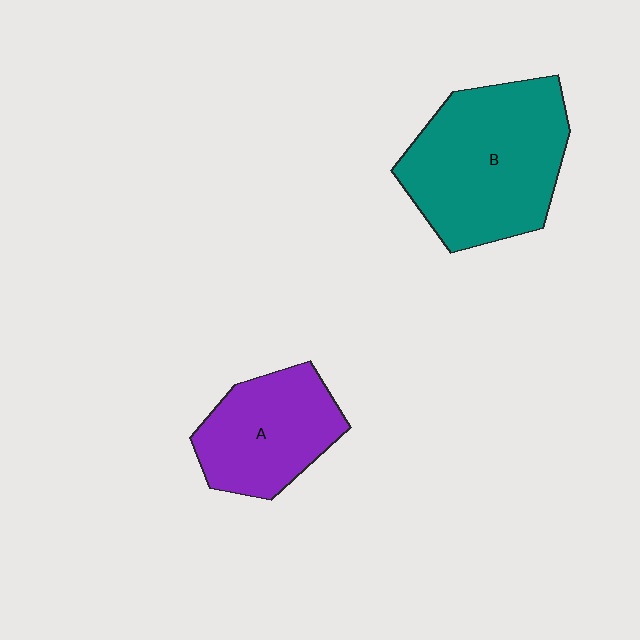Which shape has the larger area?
Shape B (teal).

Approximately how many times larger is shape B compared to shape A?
Approximately 1.5 times.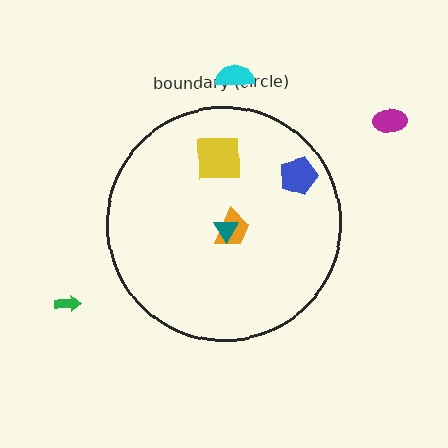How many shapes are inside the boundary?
4 inside, 3 outside.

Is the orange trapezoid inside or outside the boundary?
Inside.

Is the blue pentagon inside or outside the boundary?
Inside.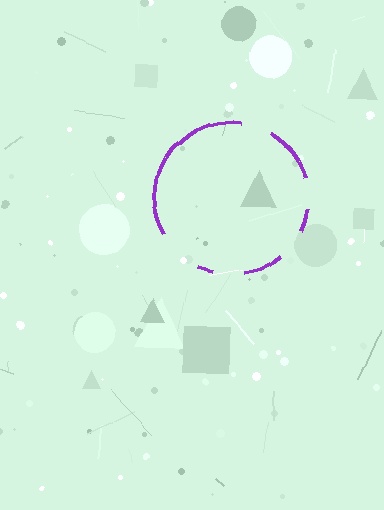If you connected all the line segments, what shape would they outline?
They would outline a circle.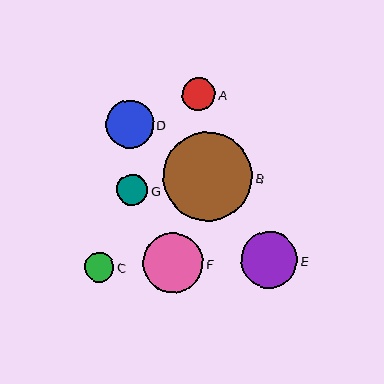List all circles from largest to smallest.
From largest to smallest: B, F, E, D, A, G, C.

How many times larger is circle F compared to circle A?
Circle F is approximately 1.8 times the size of circle A.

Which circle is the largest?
Circle B is the largest with a size of approximately 89 pixels.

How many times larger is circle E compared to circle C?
Circle E is approximately 1.9 times the size of circle C.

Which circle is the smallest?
Circle C is the smallest with a size of approximately 30 pixels.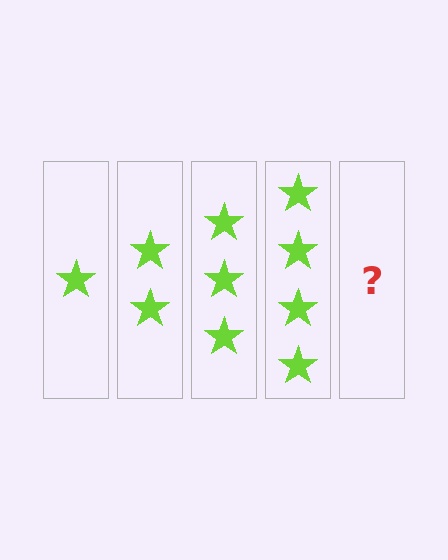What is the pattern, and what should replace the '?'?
The pattern is that each step adds one more star. The '?' should be 5 stars.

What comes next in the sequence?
The next element should be 5 stars.